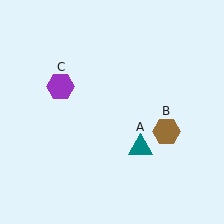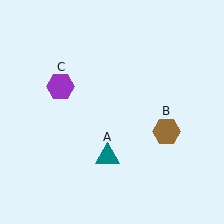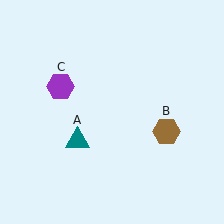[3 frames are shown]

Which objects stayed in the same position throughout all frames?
Brown hexagon (object B) and purple hexagon (object C) remained stationary.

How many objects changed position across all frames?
1 object changed position: teal triangle (object A).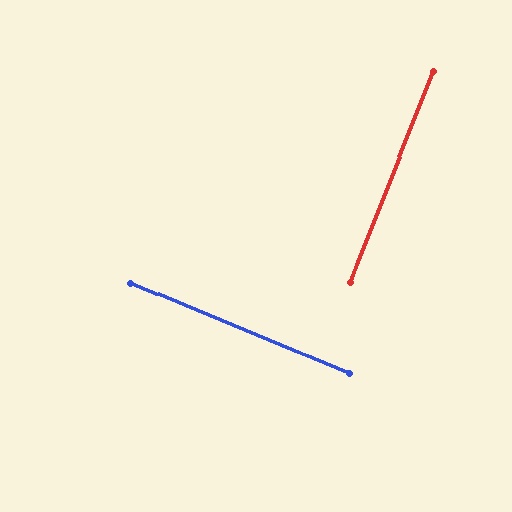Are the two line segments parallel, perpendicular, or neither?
Perpendicular — they meet at approximately 89°.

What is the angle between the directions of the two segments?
Approximately 89 degrees.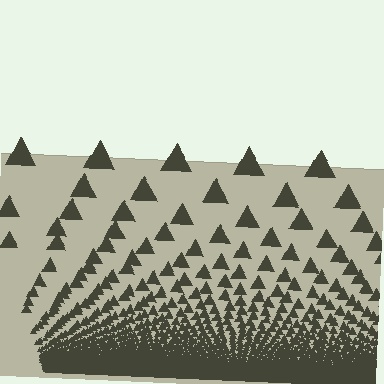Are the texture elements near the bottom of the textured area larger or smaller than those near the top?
Smaller. The gradient is inverted — elements near the bottom are smaller and denser.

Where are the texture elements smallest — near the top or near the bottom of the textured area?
Near the bottom.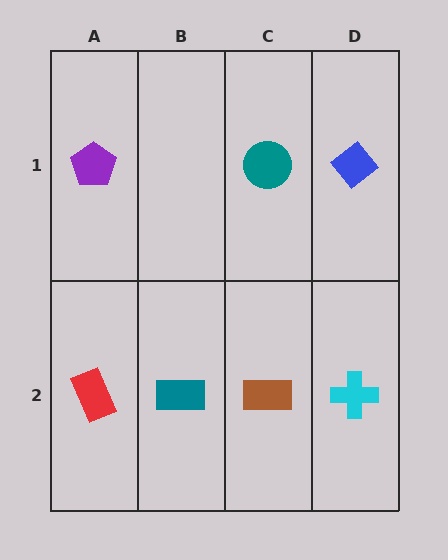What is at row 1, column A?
A purple pentagon.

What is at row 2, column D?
A cyan cross.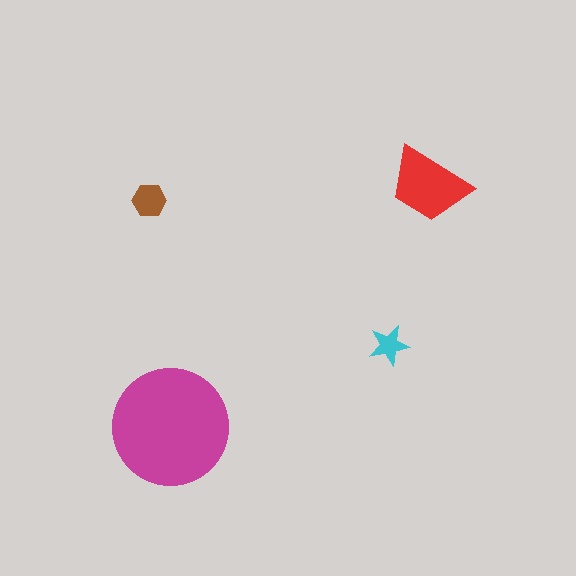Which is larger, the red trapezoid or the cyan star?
The red trapezoid.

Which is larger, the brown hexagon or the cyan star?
The brown hexagon.